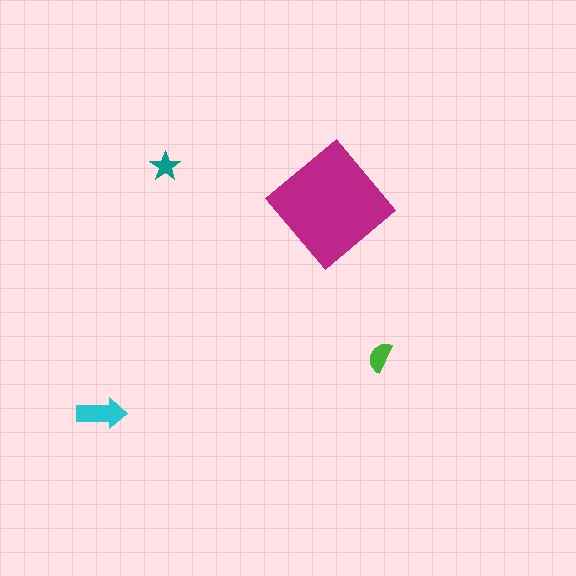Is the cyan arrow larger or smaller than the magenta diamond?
Smaller.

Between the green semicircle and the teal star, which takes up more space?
The green semicircle.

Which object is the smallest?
The teal star.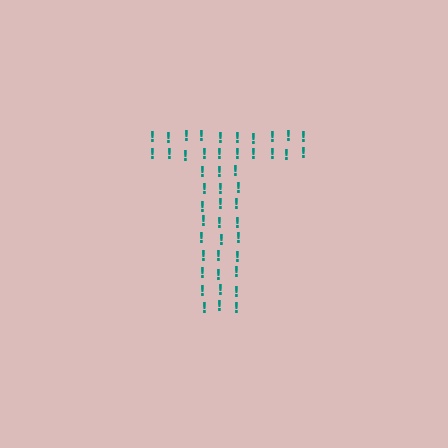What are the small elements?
The small elements are exclamation marks.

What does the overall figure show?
The overall figure shows the letter T.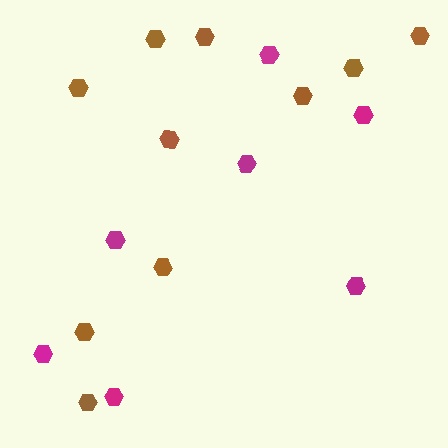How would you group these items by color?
There are 2 groups: one group of magenta hexagons (7) and one group of brown hexagons (10).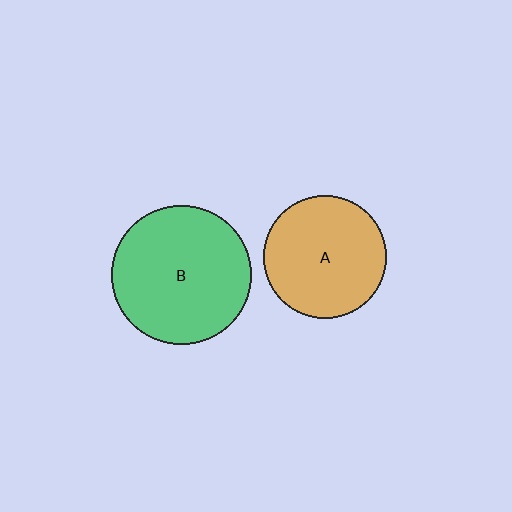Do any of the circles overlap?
No, none of the circles overlap.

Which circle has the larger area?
Circle B (green).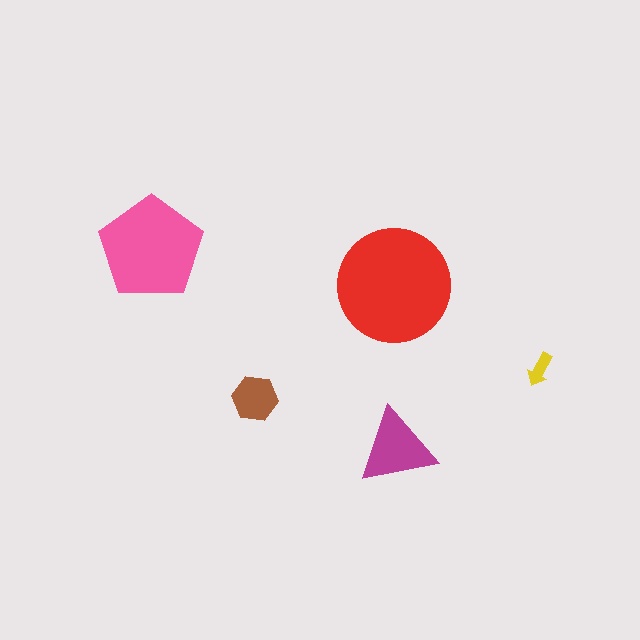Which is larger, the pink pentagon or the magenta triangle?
The pink pentagon.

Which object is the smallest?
The yellow arrow.